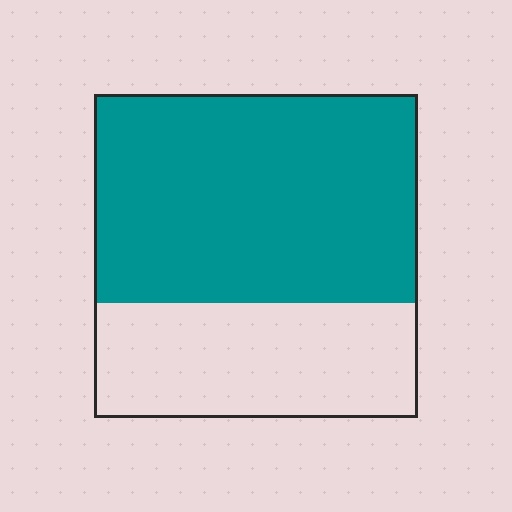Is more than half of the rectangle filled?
Yes.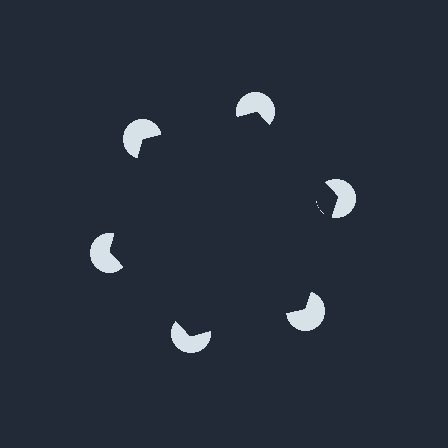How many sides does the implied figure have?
6 sides.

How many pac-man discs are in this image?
There are 6 — one at each vertex of the illusory hexagon.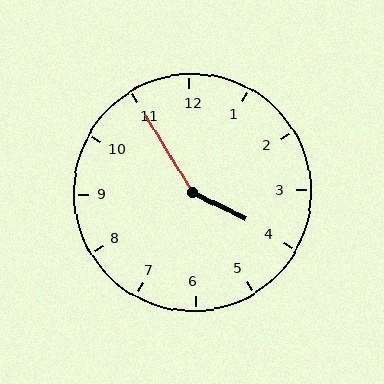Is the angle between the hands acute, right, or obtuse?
It is obtuse.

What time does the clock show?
3:55.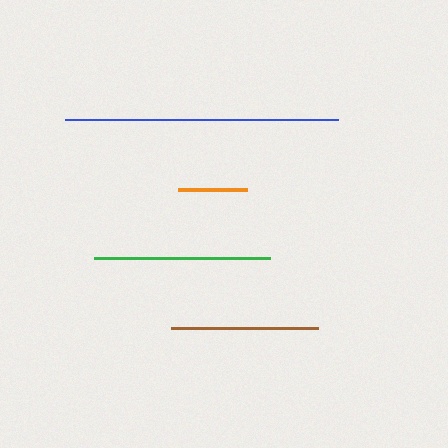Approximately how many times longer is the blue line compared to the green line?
The blue line is approximately 1.5 times the length of the green line.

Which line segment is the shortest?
The orange line is the shortest at approximately 69 pixels.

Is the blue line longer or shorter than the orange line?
The blue line is longer than the orange line.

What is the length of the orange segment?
The orange segment is approximately 69 pixels long.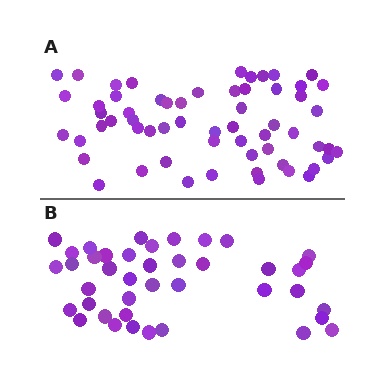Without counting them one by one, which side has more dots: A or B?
Region A (the top region) has more dots.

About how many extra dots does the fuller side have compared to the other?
Region A has approximately 20 more dots than region B.